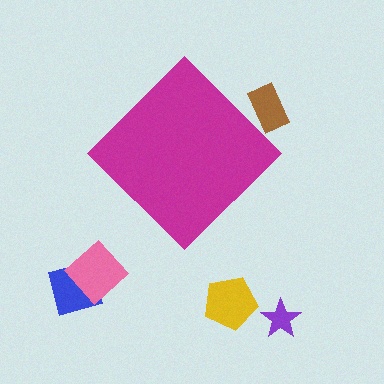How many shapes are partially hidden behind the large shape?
1 shape is partially hidden.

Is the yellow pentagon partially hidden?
No, the yellow pentagon is fully visible.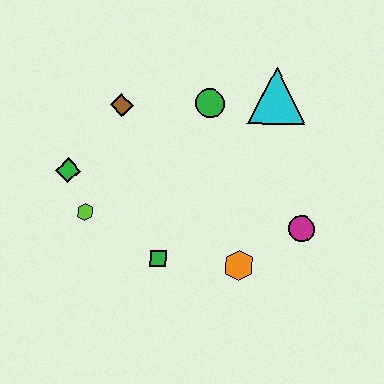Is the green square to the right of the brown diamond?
Yes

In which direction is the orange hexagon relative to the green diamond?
The orange hexagon is to the right of the green diamond.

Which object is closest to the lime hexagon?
The green diamond is closest to the lime hexagon.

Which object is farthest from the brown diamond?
The magenta circle is farthest from the brown diamond.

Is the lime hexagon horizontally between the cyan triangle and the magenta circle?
No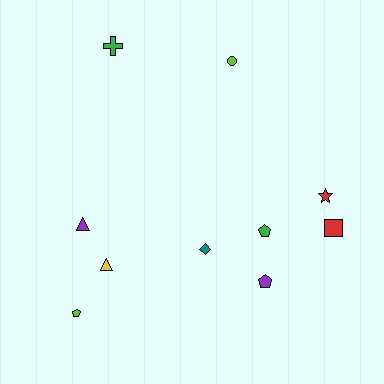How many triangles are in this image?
There are 2 triangles.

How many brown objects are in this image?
There are no brown objects.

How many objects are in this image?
There are 10 objects.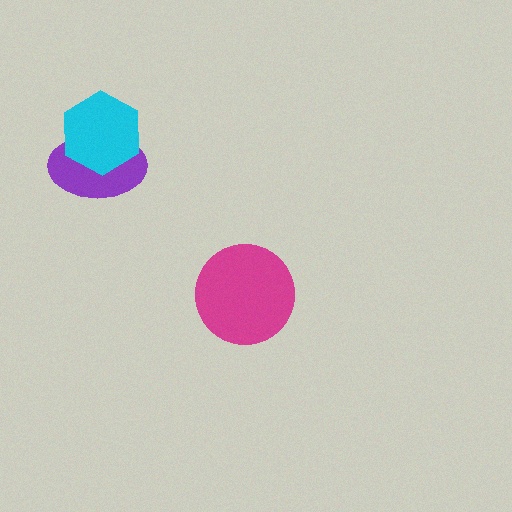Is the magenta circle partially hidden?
No, no other shape covers it.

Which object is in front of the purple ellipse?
The cyan hexagon is in front of the purple ellipse.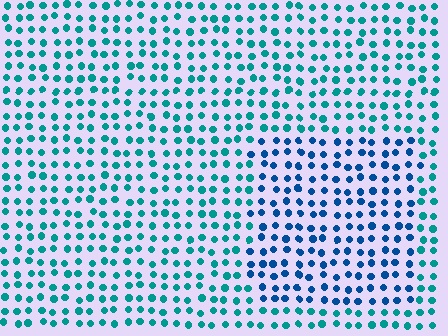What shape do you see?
I see a rectangle.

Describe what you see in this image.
The image is filled with small teal elements in a uniform arrangement. A rectangle-shaped region is visible where the elements are tinted to a slightly different hue, forming a subtle color boundary.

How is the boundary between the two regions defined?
The boundary is defined purely by a slight shift in hue (about 34 degrees). Spacing, size, and orientation are identical on both sides.